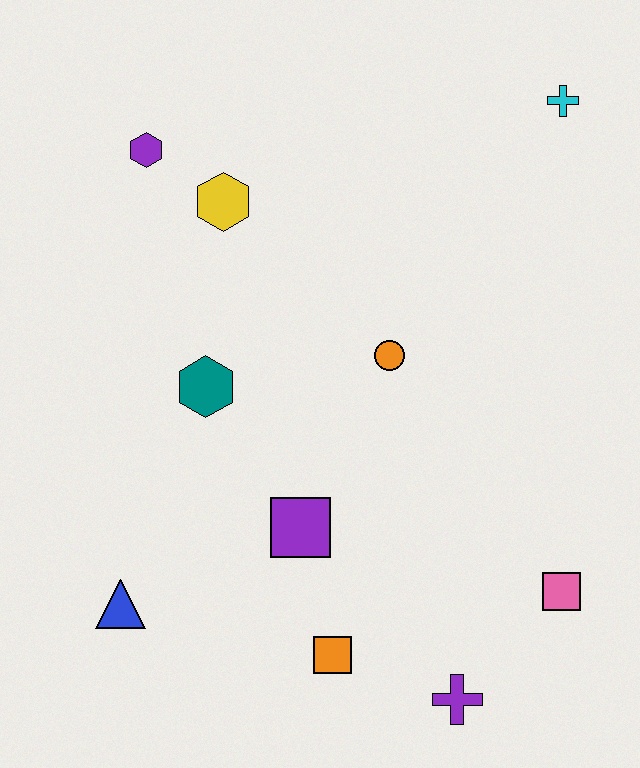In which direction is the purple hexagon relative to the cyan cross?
The purple hexagon is to the left of the cyan cross.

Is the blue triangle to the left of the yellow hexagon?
Yes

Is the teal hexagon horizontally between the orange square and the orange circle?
No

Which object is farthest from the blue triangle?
The cyan cross is farthest from the blue triangle.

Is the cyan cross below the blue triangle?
No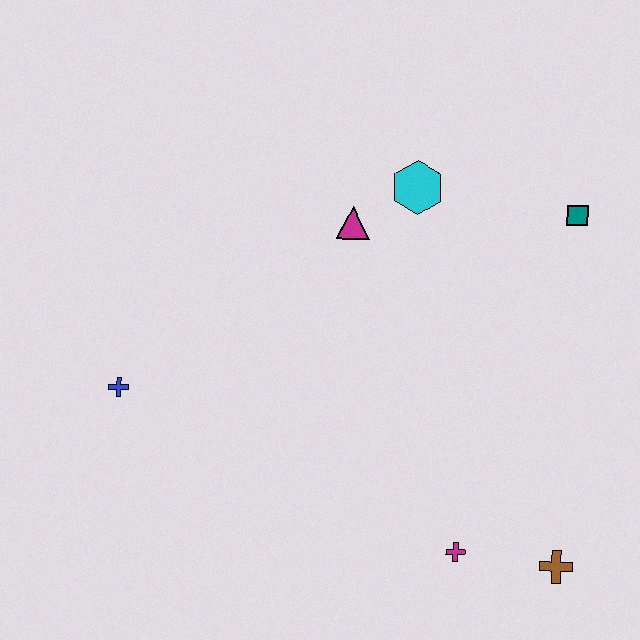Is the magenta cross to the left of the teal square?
Yes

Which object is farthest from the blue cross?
The teal square is farthest from the blue cross.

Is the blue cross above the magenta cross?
Yes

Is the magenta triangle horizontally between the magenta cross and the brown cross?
No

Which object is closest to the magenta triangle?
The cyan hexagon is closest to the magenta triangle.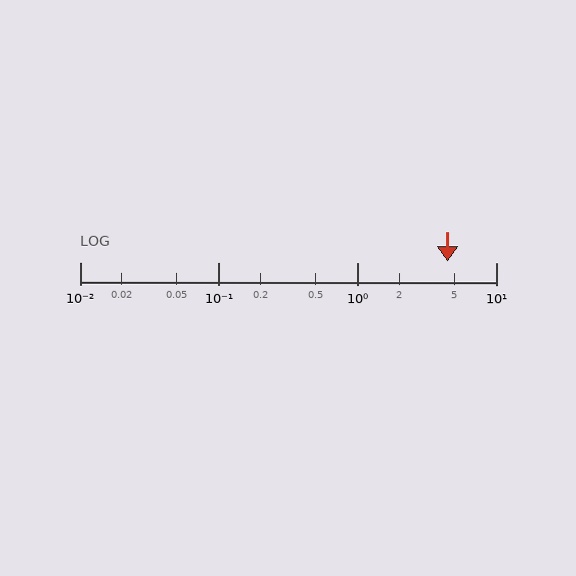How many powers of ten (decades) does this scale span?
The scale spans 3 decades, from 0.01 to 10.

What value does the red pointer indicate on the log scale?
The pointer indicates approximately 4.5.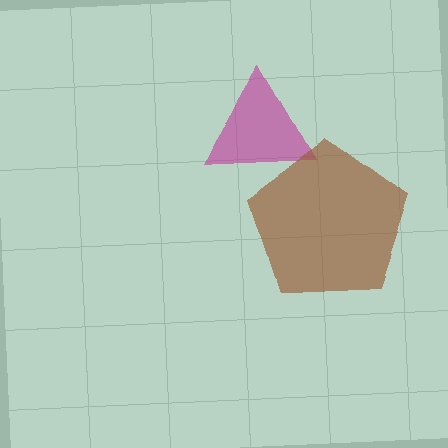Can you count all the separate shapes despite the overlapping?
Yes, there are 2 separate shapes.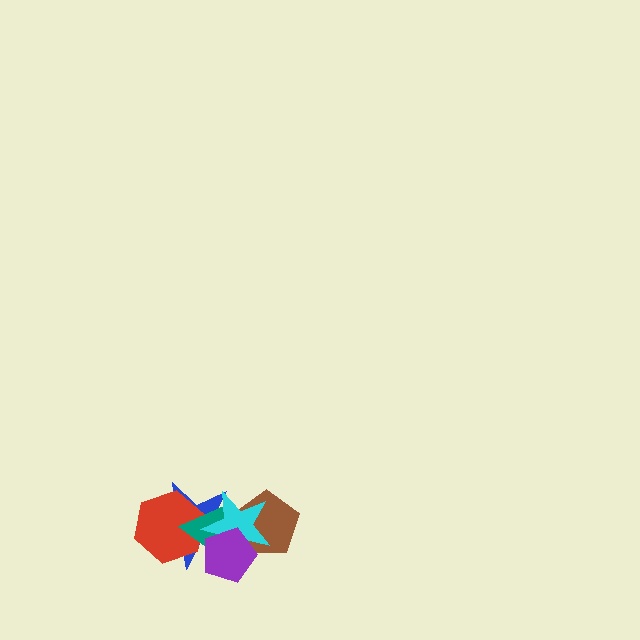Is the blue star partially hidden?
Yes, it is partially covered by another shape.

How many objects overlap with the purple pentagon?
4 objects overlap with the purple pentagon.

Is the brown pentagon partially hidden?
Yes, it is partially covered by another shape.